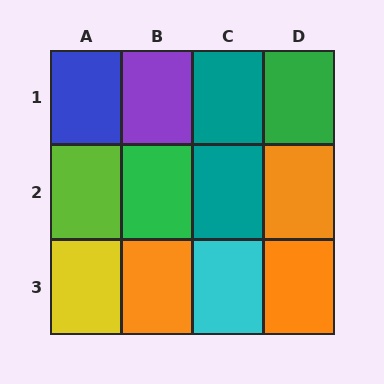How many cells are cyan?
1 cell is cyan.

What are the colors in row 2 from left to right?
Lime, green, teal, orange.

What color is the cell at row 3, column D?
Orange.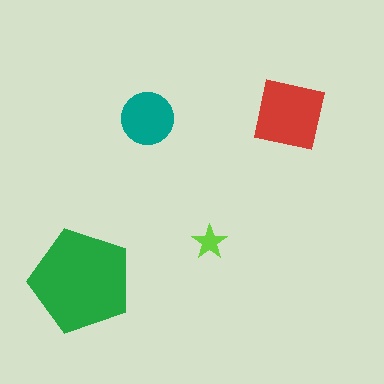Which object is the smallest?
The lime star.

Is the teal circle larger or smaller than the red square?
Smaller.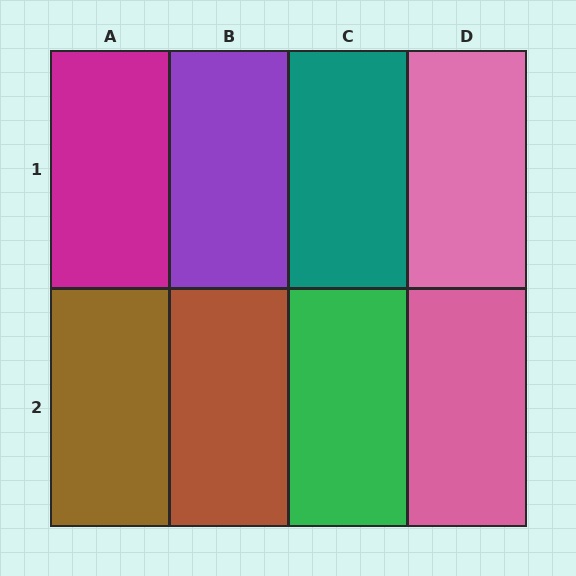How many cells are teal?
1 cell is teal.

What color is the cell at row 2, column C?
Green.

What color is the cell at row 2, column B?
Brown.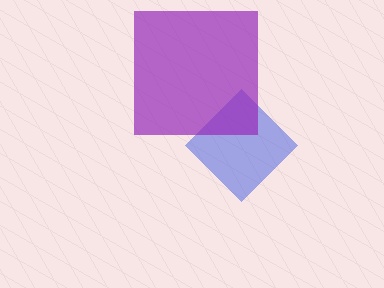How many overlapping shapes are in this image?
There are 2 overlapping shapes in the image.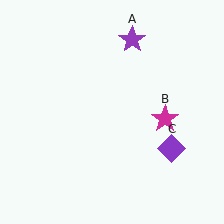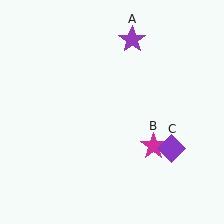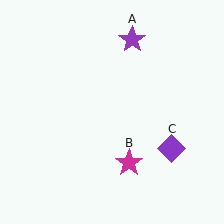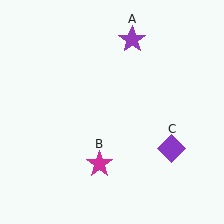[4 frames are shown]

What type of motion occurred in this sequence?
The magenta star (object B) rotated clockwise around the center of the scene.